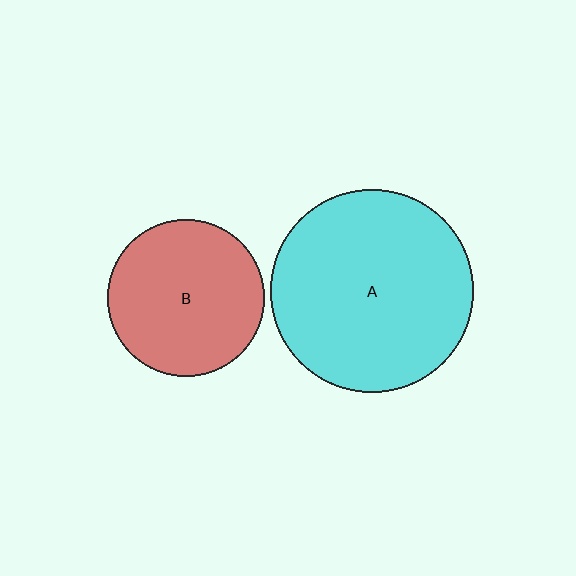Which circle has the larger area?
Circle A (cyan).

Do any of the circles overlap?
No, none of the circles overlap.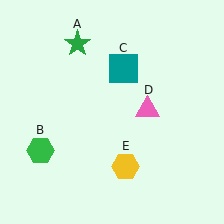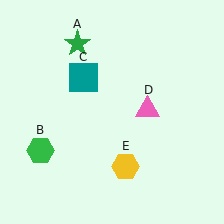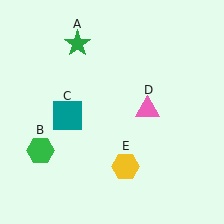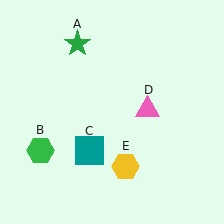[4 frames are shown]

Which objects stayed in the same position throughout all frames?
Green star (object A) and green hexagon (object B) and pink triangle (object D) and yellow hexagon (object E) remained stationary.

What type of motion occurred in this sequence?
The teal square (object C) rotated counterclockwise around the center of the scene.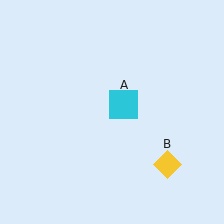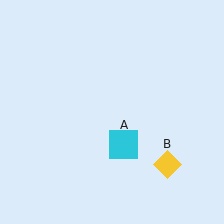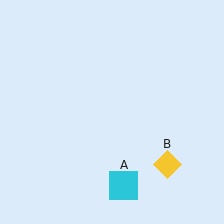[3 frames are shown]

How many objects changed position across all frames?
1 object changed position: cyan square (object A).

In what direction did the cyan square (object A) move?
The cyan square (object A) moved down.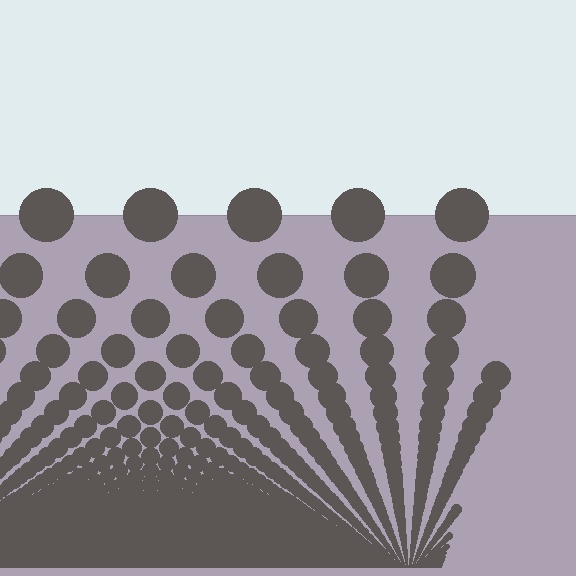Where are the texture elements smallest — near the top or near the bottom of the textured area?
Near the bottom.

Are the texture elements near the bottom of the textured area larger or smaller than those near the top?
Smaller. The gradient is inverted — elements near the bottom are smaller and denser.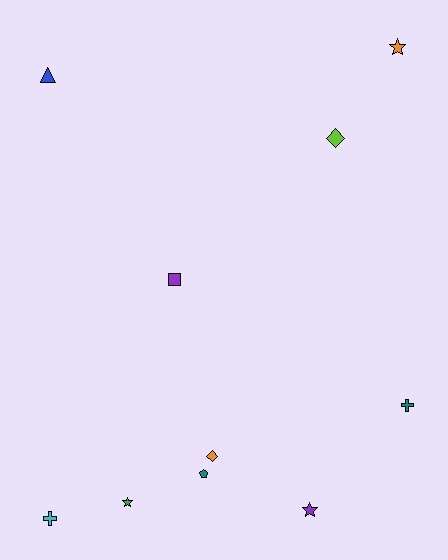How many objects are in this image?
There are 10 objects.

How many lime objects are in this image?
There is 1 lime object.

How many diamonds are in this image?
There are 2 diamonds.